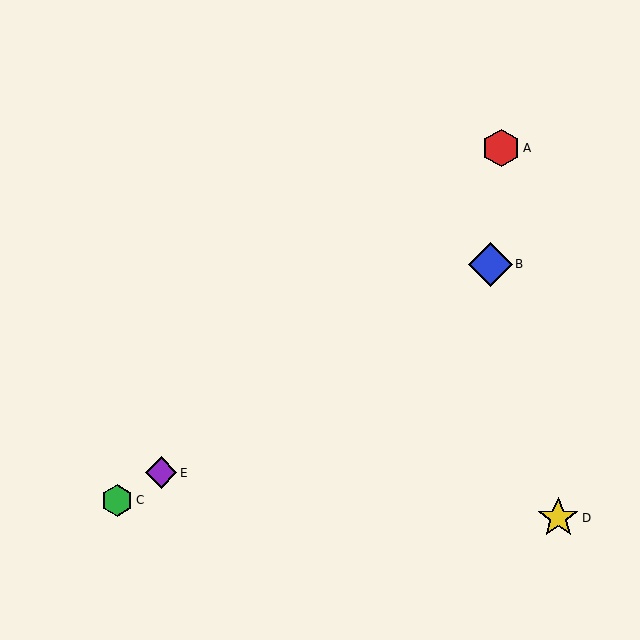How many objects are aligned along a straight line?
3 objects (B, C, E) are aligned along a straight line.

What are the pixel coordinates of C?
Object C is at (117, 500).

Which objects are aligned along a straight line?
Objects B, C, E are aligned along a straight line.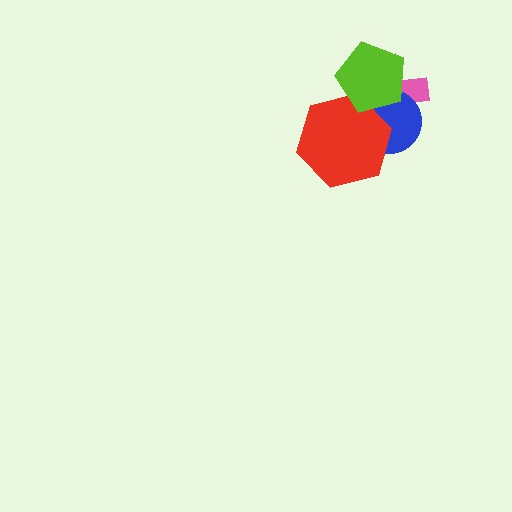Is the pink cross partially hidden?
Yes, it is partially covered by another shape.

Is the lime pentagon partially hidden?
No, no other shape covers it.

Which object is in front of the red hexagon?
The lime pentagon is in front of the red hexagon.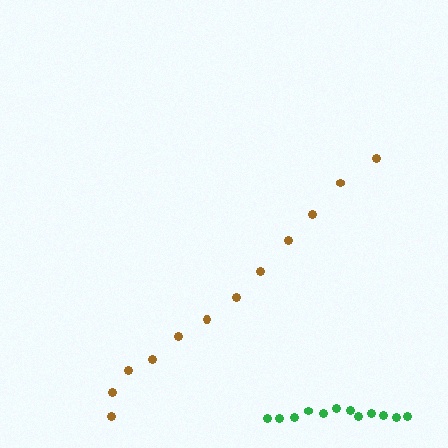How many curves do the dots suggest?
There are 2 distinct paths.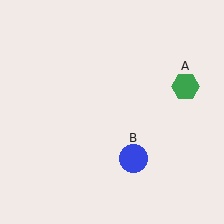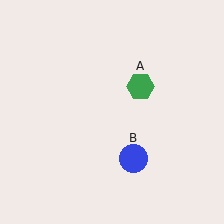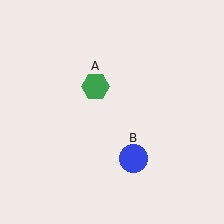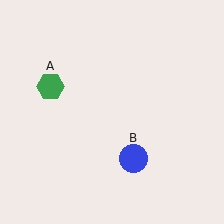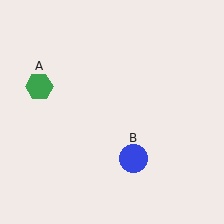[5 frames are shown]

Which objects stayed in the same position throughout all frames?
Blue circle (object B) remained stationary.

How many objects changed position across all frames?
1 object changed position: green hexagon (object A).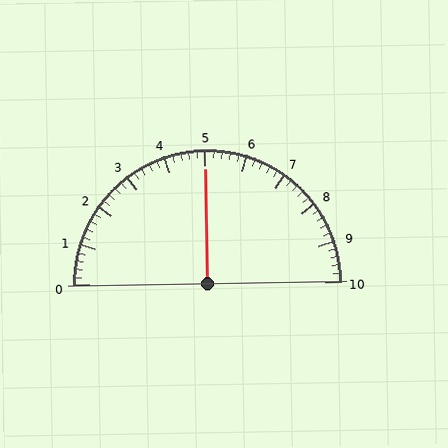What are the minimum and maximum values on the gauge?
The gauge ranges from 0 to 10.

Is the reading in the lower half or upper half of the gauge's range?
The reading is in the upper half of the range (0 to 10).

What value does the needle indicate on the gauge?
The needle indicates approximately 5.0.